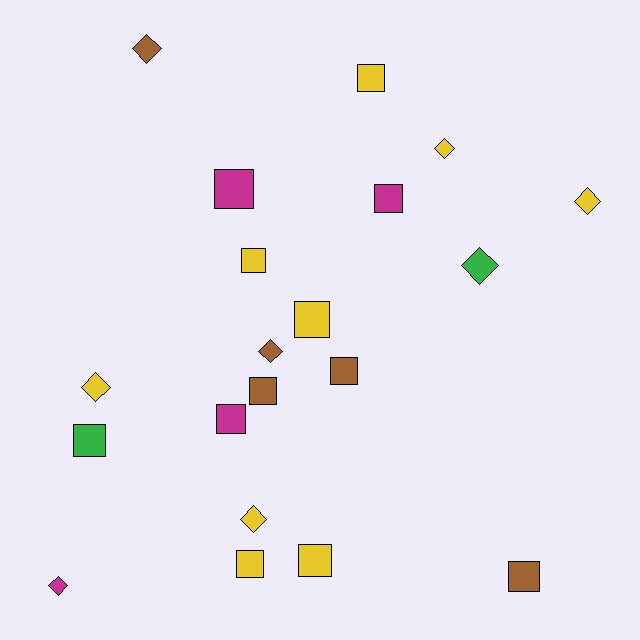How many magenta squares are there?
There are 3 magenta squares.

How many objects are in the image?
There are 20 objects.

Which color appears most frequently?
Yellow, with 9 objects.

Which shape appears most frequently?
Square, with 12 objects.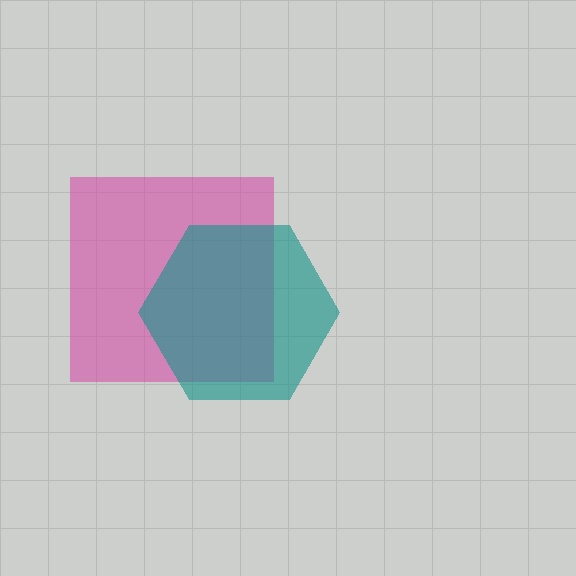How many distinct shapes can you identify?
There are 2 distinct shapes: a magenta square, a teal hexagon.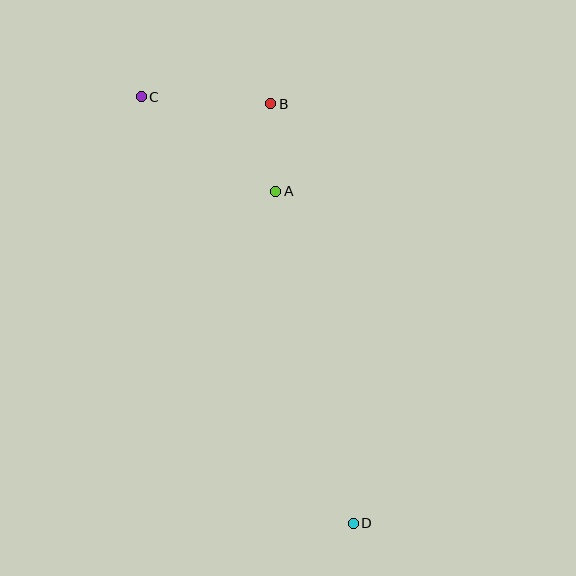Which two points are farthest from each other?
Points C and D are farthest from each other.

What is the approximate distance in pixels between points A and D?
The distance between A and D is approximately 341 pixels.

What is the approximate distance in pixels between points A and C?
The distance between A and C is approximately 164 pixels.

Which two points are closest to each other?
Points A and B are closest to each other.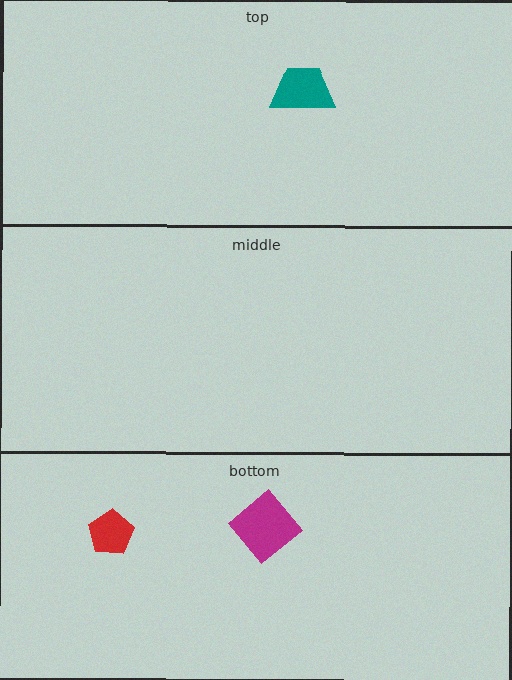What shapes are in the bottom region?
The red pentagon, the magenta diamond.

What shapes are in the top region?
The teal trapezoid.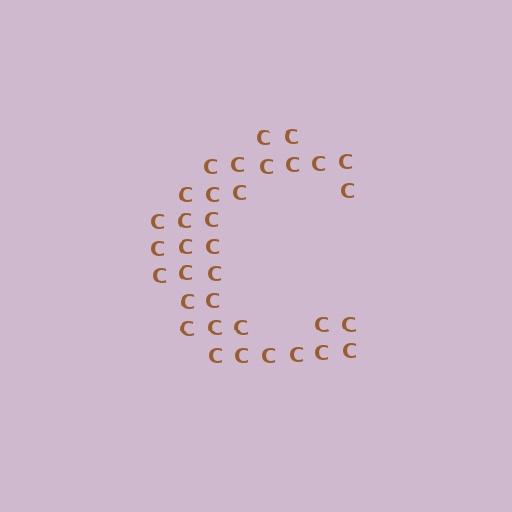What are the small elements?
The small elements are letter C's.